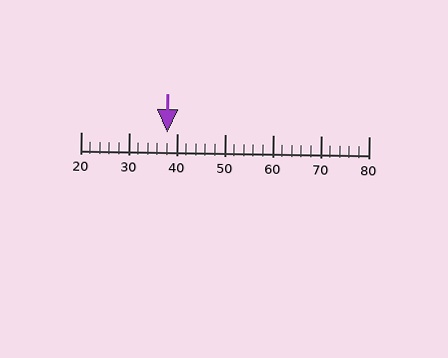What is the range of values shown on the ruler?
The ruler shows values from 20 to 80.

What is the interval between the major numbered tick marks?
The major tick marks are spaced 10 units apart.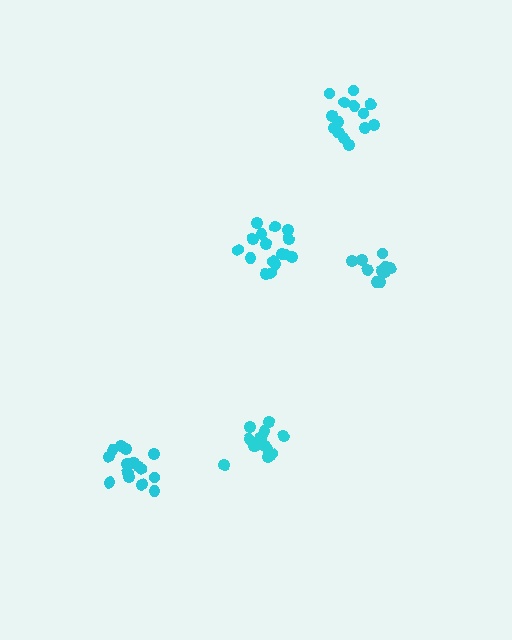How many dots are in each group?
Group 1: 16 dots, Group 2: 14 dots, Group 3: 15 dots, Group 4: 16 dots, Group 5: 11 dots (72 total).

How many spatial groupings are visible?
There are 5 spatial groupings.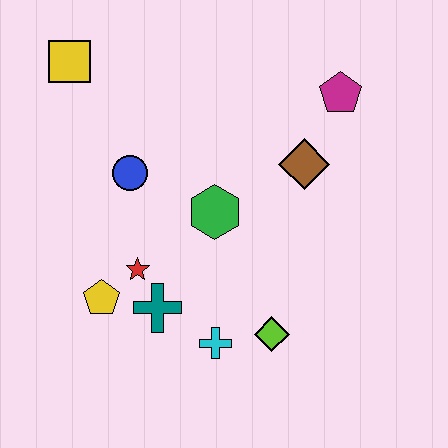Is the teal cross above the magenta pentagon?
No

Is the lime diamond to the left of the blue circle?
No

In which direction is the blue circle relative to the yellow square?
The blue circle is below the yellow square.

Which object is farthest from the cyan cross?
The yellow square is farthest from the cyan cross.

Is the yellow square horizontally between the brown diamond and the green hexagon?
No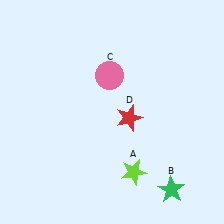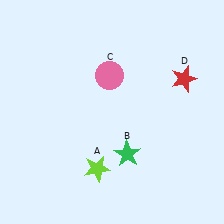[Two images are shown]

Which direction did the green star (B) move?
The green star (B) moved left.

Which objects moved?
The objects that moved are: the lime star (A), the green star (B), the red star (D).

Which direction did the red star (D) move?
The red star (D) moved right.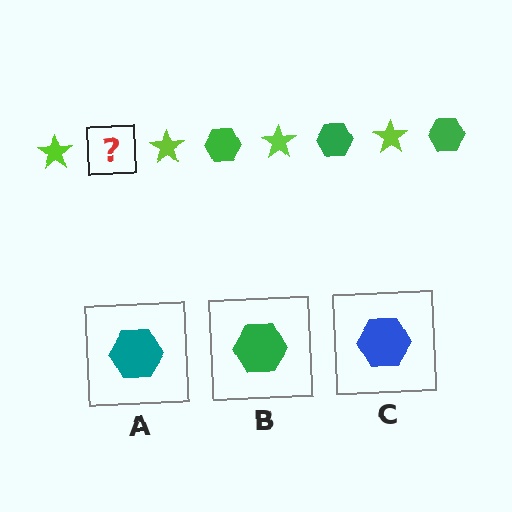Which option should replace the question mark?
Option B.